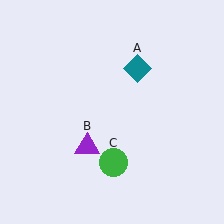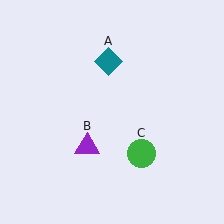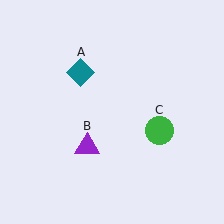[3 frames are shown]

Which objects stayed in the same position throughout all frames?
Purple triangle (object B) remained stationary.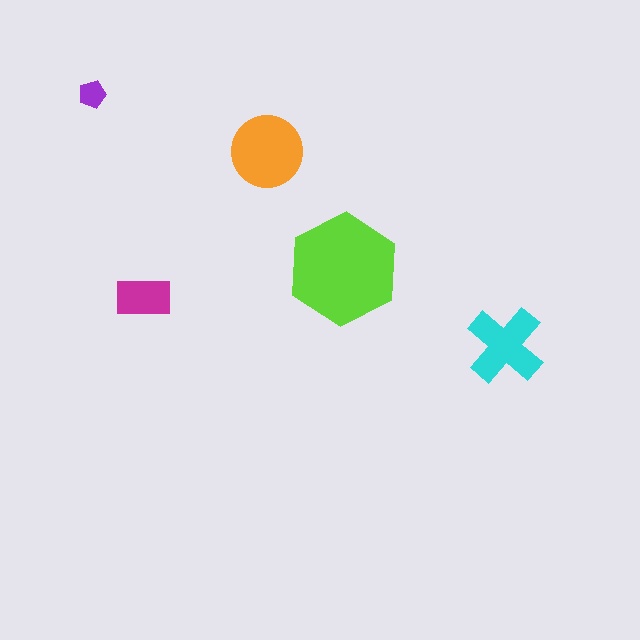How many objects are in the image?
There are 5 objects in the image.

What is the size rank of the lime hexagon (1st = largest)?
1st.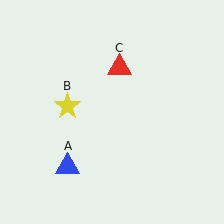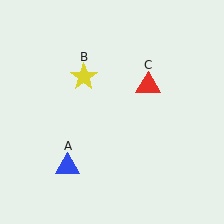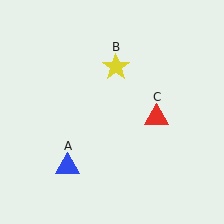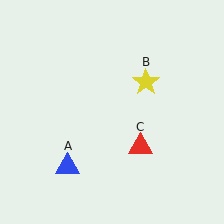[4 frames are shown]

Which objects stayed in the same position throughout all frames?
Blue triangle (object A) remained stationary.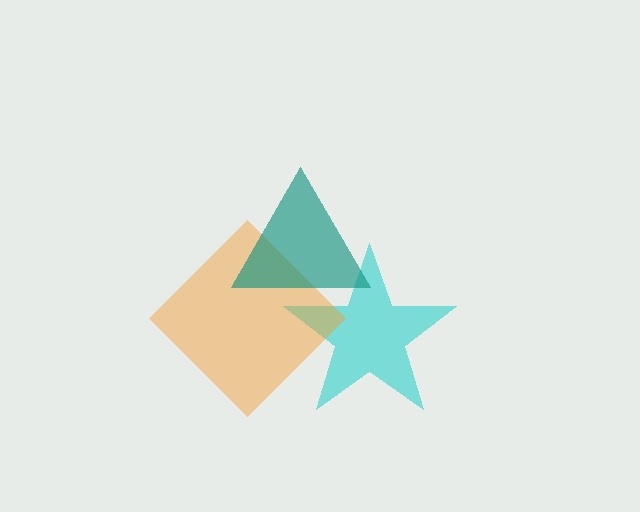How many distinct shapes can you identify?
There are 3 distinct shapes: a cyan star, an orange diamond, a teal triangle.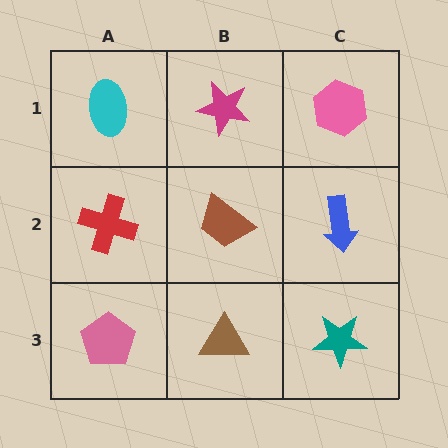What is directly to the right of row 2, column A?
A brown trapezoid.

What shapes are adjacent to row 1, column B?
A brown trapezoid (row 2, column B), a cyan ellipse (row 1, column A), a pink hexagon (row 1, column C).